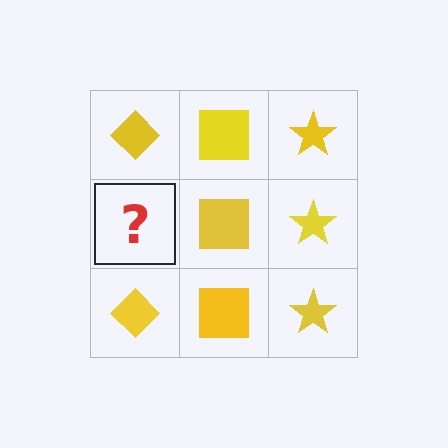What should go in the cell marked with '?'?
The missing cell should contain a yellow diamond.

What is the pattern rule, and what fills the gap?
The rule is that each column has a consistent shape. The gap should be filled with a yellow diamond.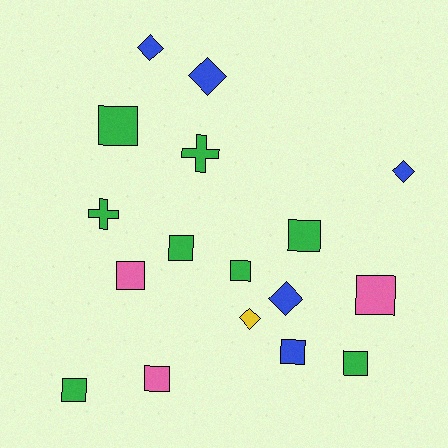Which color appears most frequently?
Green, with 8 objects.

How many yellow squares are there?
There are no yellow squares.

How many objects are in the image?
There are 17 objects.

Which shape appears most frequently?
Square, with 10 objects.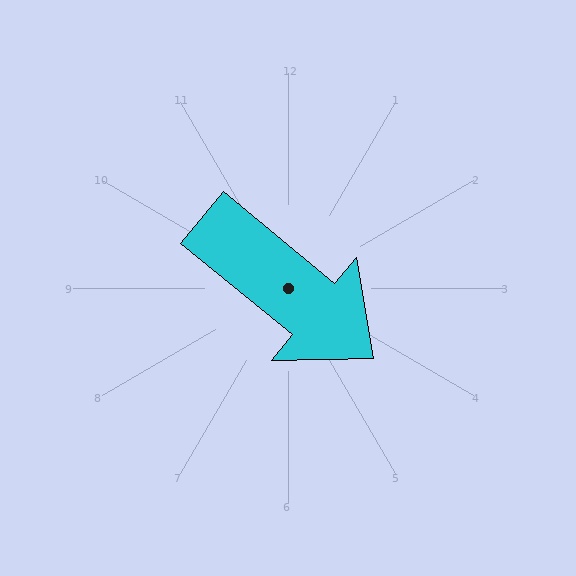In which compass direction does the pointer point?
Southeast.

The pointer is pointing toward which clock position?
Roughly 4 o'clock.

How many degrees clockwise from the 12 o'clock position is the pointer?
Approximately 129 degrees.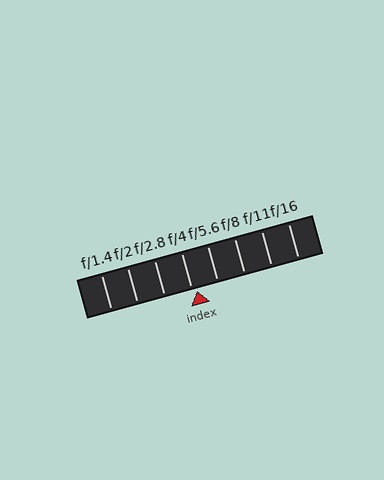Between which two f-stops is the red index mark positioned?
The index mark is between f/4 and f/5.6.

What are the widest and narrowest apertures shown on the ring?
The widest aperture shown is f/1.4 and the narrowest is f/16.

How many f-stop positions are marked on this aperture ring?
There are 8 f-stop positions marked.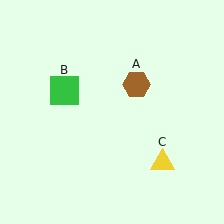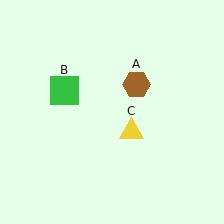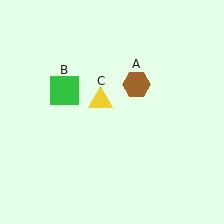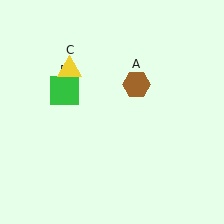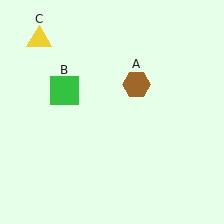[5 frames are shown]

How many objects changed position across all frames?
1 object changed position: yellow triangle (object C).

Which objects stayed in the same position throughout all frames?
Brown hexagon (object A) and green square (object B) remained stationary.